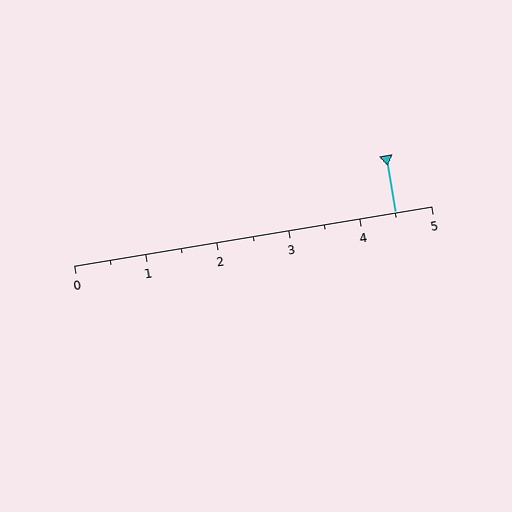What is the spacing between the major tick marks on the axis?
The major ticks are spaced 1 apart.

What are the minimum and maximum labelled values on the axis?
The axis runs from 0 to 5.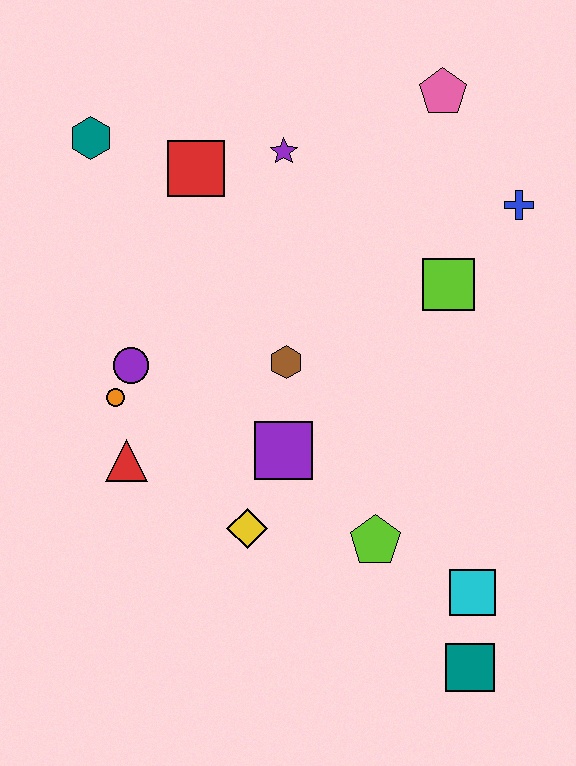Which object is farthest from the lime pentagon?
The teal hexagon is farthest from the lime pentagon.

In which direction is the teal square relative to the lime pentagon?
The teal square is below the lime pentagon.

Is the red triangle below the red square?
Yes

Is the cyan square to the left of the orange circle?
No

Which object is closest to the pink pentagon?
The blue cross is closest to the pink pentagon.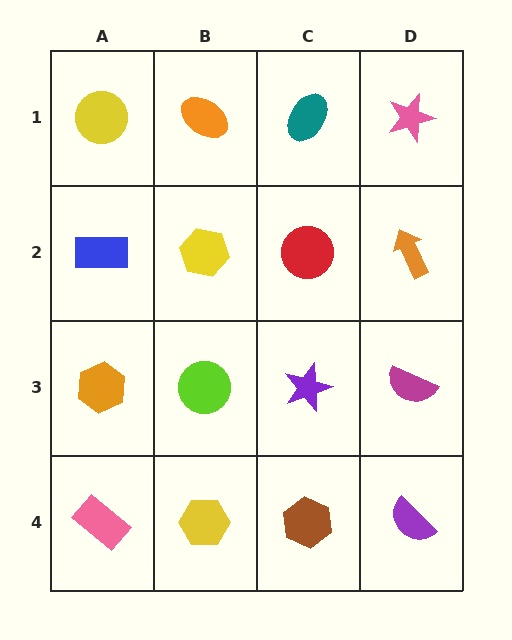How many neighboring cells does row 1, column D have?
2.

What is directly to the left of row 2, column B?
A blue rectangle.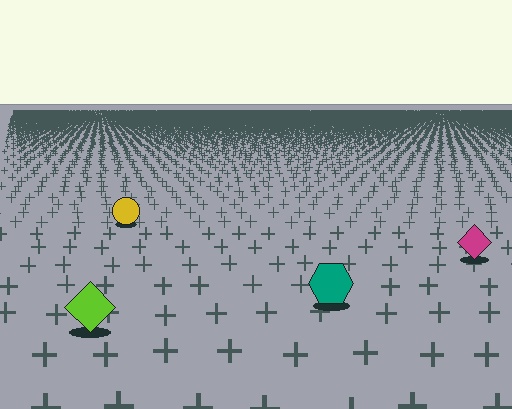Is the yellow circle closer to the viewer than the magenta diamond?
No. The magenta diamond is closer — you can tell from the texture gradient: the ground texture is coarser near it.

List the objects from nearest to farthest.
From nearest to farthest: the lime diamond, the teal hexagon, the magenta diamond, the yellow circle.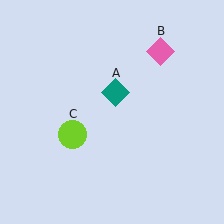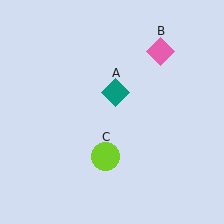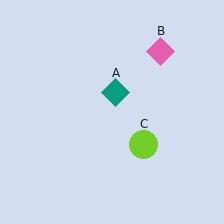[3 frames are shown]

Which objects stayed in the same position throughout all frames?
Teal diamond (object A) and pink diamond (object B) remained stationary.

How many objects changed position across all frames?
1 object changed position: lime circle (object C).